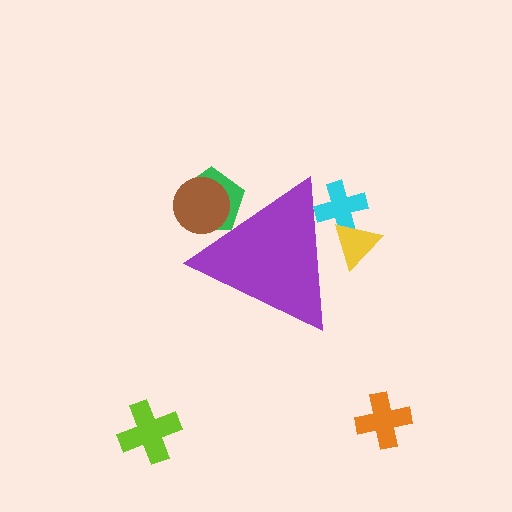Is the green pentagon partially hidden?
Yes, the green pentagon is partially hidden behind the purple triangle.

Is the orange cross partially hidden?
No, the orange cross is fully visible.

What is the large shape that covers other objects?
A purple triangle.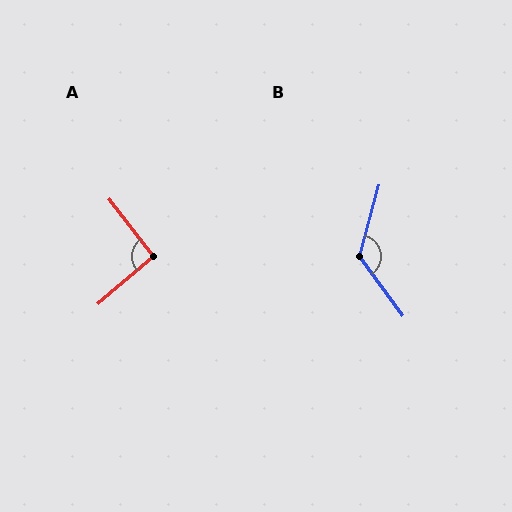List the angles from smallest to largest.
A (93°), B (129°).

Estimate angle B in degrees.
Approximately 129 degrees.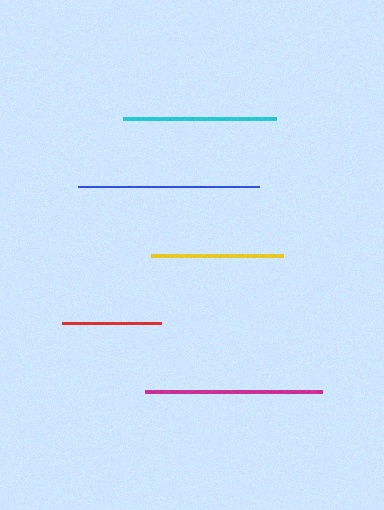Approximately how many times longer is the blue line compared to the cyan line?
The blue line is approximately 1.2 times the length of the cyan line.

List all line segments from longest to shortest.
From longest to shortest: blue, magenta, cyan, yellow, red.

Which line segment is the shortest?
The red line is the shortest at approximately 99 pixels.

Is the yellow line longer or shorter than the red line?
The yellow line is longer than the red line.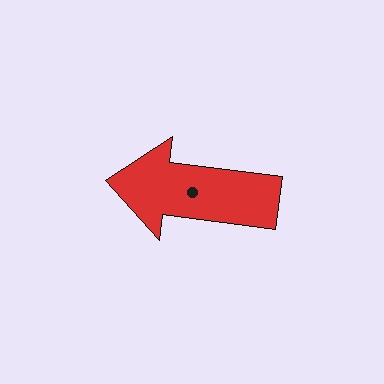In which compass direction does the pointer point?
West.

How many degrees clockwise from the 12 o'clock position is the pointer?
Approximately 277 degrees.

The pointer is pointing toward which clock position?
Roughly 9 o'clock.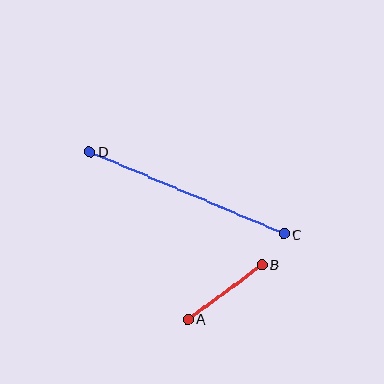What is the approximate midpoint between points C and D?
The midpoint is at approximately (187, 193) pixels.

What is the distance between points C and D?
The distance is approximately 210 pixels.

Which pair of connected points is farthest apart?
Points C and D are farthest apart.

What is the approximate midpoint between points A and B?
The midpoint is at approximately (225, 292) pixels.